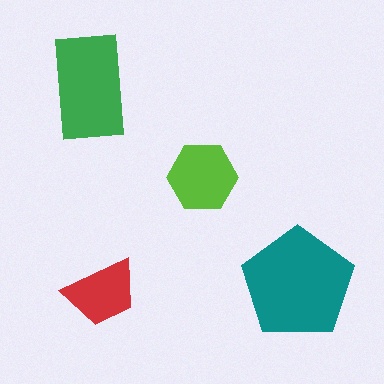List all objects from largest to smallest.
The teal pentagon, the green rectangle, the lime hexagon, the red trapezoid.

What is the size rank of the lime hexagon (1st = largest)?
3rd.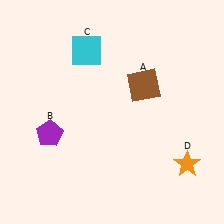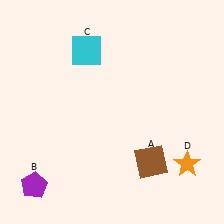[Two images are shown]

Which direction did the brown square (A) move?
The brown square (A) moved down.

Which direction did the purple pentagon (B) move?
The purple pentagon (B) moved down.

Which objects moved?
The objects that moved are: the brown square (A), the purple pentagon (B).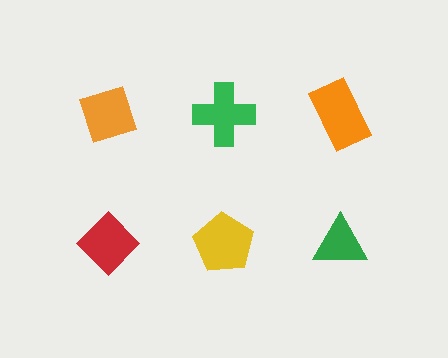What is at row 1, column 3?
An orange rectangle.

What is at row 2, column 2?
A yellow pentagon.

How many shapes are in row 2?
3 shapes.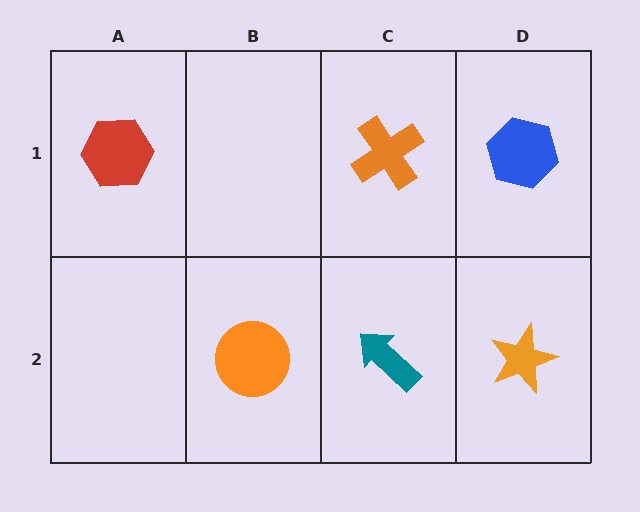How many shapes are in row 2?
3 shapes.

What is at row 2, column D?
An orange star.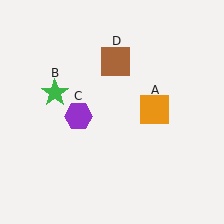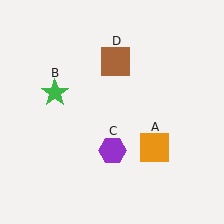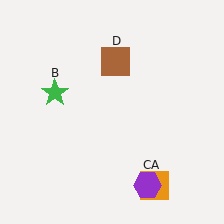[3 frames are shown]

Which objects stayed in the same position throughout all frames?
Green star (object B) and brown square (object D) remained stationary.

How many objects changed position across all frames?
2 objects changed position: orange square (object A), purple hexagon (object C).